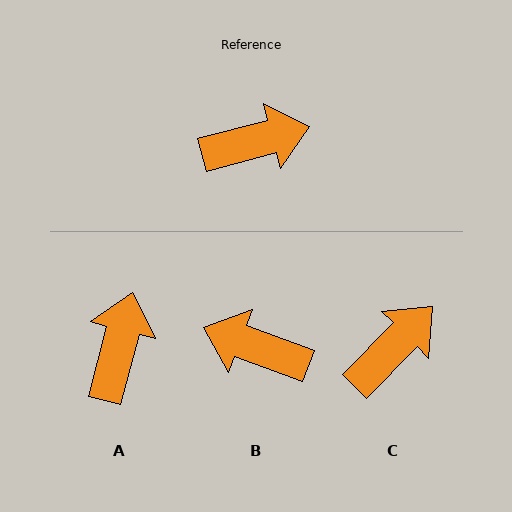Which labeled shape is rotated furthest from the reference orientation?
B, about 145 degrees away.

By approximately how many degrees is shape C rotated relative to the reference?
Approximately 31 degrees counter-clockwise.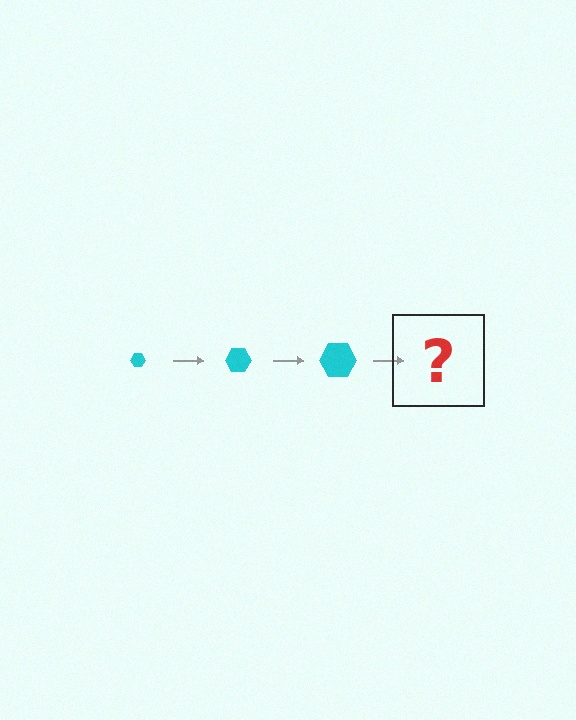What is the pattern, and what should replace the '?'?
The pattern is that the hexagon gets progressively larger each step. The '?' should be a cyan hexagon, larger than the previous one.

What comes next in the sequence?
The next element should be a cyan hexagon, larger than the previous one.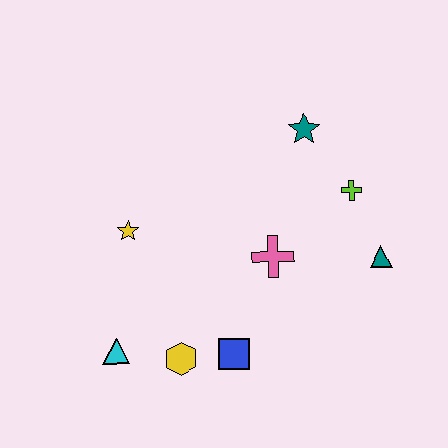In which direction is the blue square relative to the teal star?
The blue square is below the teal star.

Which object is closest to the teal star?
The lime cross is closest to the teal star.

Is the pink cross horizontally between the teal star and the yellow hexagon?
Yes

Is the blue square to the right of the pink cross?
No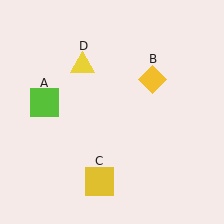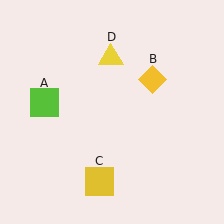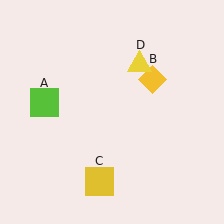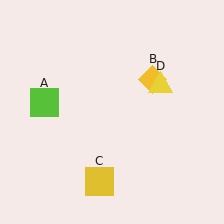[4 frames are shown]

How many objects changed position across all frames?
1 object changed position: yellow triangle (object D).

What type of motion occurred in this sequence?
The yellow triangle (object D) rotated clockwise around the center of the scene.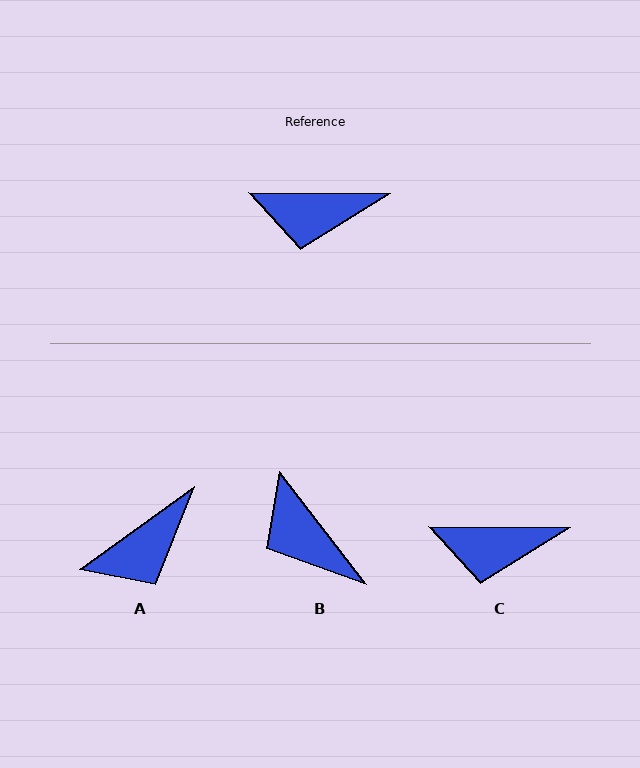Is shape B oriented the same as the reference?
No, it is off by about 52 degrees.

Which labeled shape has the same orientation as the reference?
C.